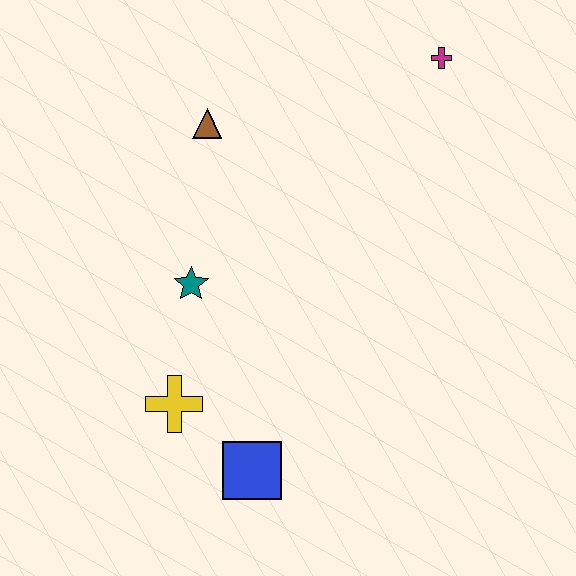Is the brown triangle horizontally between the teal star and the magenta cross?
Yes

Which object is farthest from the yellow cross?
The magenta cross is farthest from the yellow cross.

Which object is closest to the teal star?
The yellow cross is closest to the teal star.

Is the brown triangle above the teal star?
Yes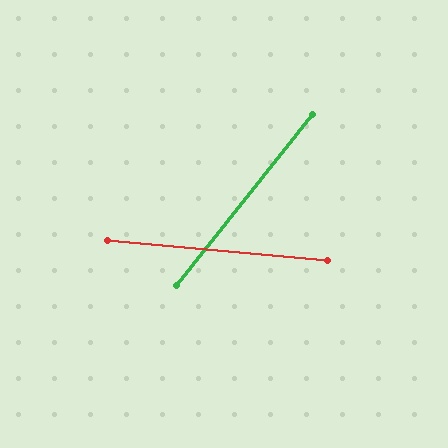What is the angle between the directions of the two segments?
Approximately 57 degrees.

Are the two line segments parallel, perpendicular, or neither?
Neither parallel nor perpendicular — they differ by about 57°.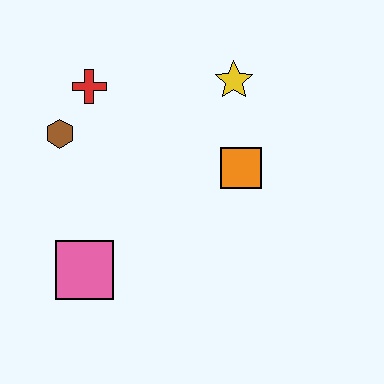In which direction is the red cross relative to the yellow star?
The red cross is to the left of the yellow star.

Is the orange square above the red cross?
No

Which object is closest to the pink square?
The brown hexagon is closest to the pink square.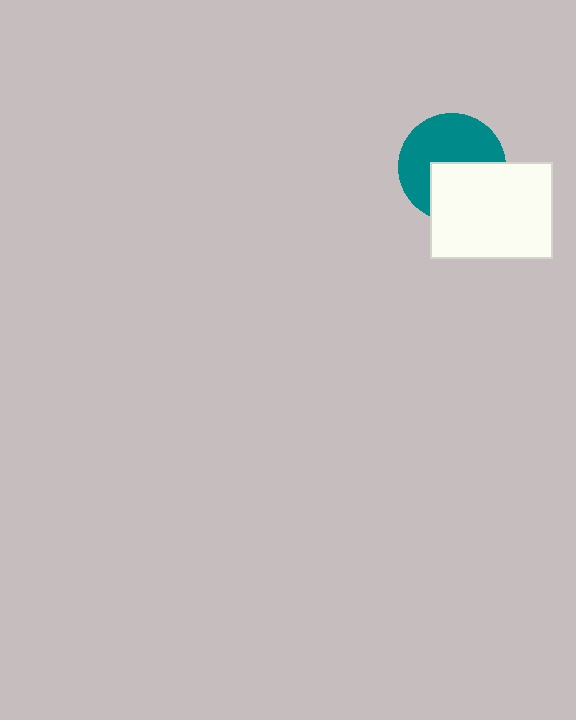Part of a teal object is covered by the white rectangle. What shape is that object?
It is a circle.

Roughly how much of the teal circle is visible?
About half of it is visible (roughly 58%).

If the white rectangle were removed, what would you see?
You would see the complete teal circle.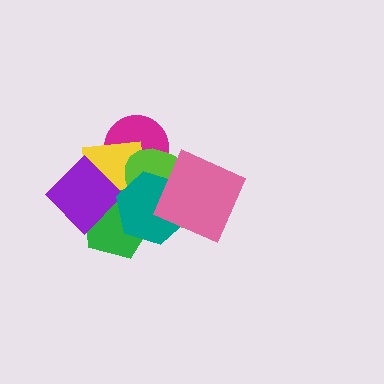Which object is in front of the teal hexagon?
The pink diamond is in front of the teal hexagon.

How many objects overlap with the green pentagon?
4 objects overlap with the green pentagon.